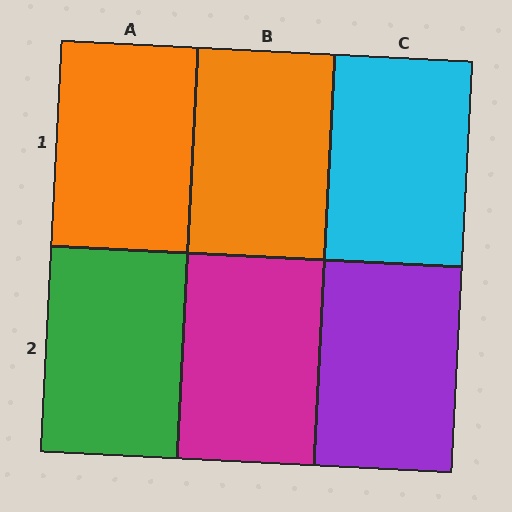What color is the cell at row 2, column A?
Green.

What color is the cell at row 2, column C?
Purple.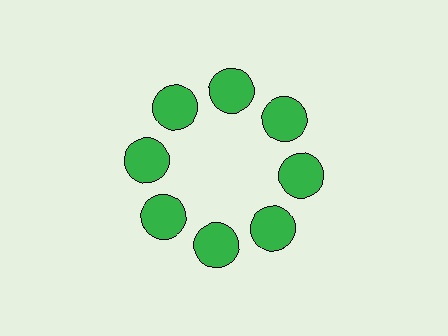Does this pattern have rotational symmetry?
Yes, this pattern has 8-fold rotational symmetry. It looks the same after rotating 45 degrees around the center.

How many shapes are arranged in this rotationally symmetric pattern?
There are 8 shapes, arranged in 8 groups of 1.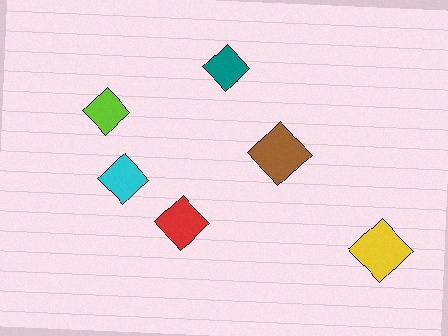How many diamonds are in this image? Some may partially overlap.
There are 6 diamonds.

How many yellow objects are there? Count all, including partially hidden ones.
There is 1 yellow object.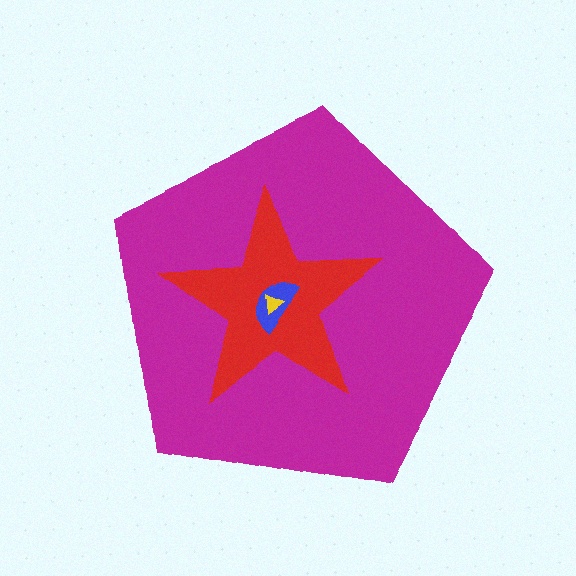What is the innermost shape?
The yellow triangle.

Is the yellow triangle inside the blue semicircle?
Yes.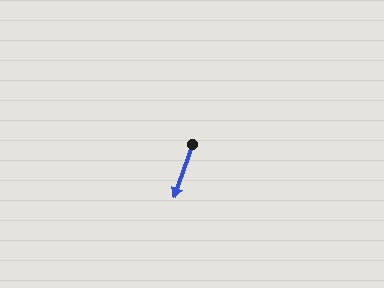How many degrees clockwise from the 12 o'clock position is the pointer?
Approximately 199 degrees.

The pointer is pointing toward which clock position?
Roughly 7 o'clock.